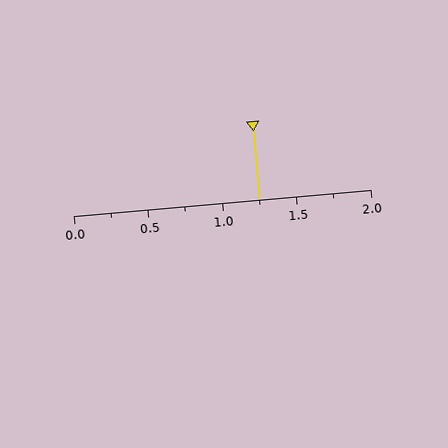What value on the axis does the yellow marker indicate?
The marker indicates approximately 1.25.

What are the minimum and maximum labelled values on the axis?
The axis runs from 0.0 to 2.0.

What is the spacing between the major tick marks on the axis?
The major ticks are spaced 0.5 apart.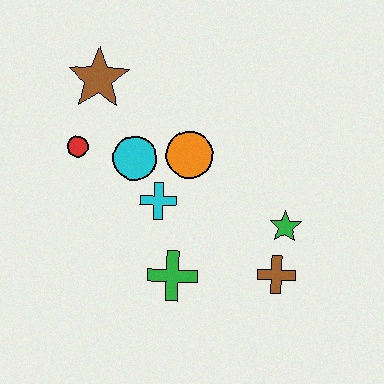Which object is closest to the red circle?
The cyan circle is closest to the red circle.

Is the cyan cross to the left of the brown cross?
Yes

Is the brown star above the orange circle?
Yes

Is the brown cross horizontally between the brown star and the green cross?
No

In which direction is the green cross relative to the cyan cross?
The green cross is below the cyan cross.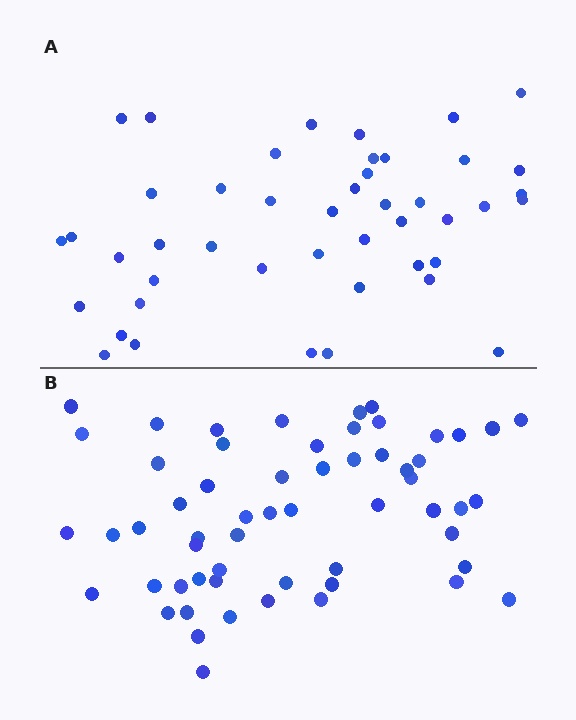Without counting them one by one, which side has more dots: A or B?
Region B (the bottom region) has more dots.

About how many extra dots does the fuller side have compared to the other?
Region B has approximately 15 more dots than region A.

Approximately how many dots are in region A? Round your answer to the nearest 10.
About 40 dots. (The exact count is 45, which rounds to 40.)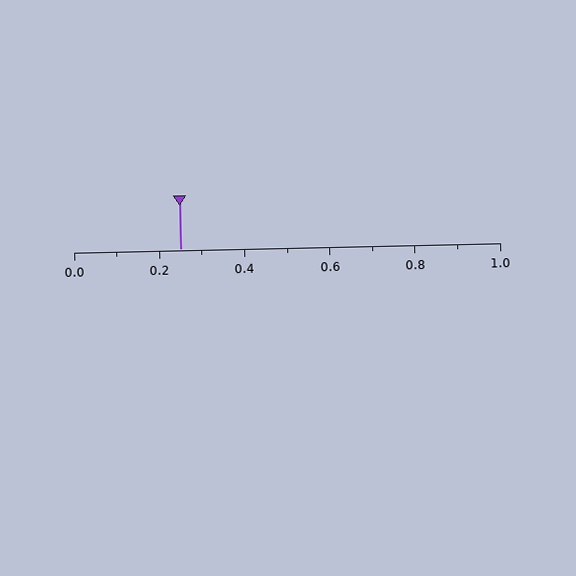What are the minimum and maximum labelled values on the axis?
The axis runs from 0.0 to 1.0.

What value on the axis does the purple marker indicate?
The marker indicates approximately 0.25.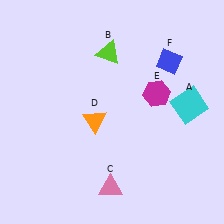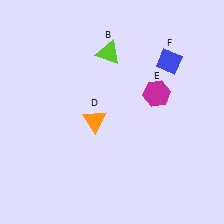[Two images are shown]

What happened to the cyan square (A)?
The cyan square (A) was removed in Image 2. It was in the top-right area of Image 1.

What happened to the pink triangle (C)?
The pink triangle (C) was removed in Image 2. It was in the bottom-left area of Image 1.